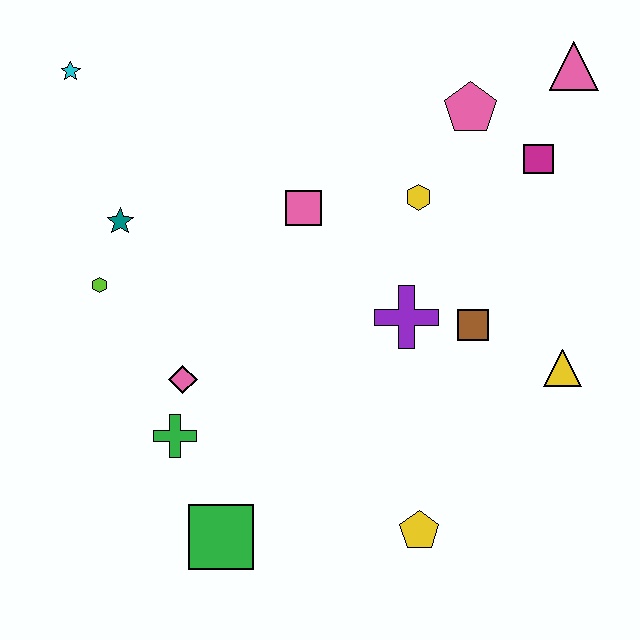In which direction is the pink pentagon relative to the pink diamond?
The pink pentagon is to the right of the pink diamond.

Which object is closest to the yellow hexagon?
The pink pentagon is closest to the yellow hexagon.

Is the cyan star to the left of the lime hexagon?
Yes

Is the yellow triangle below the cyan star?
Yes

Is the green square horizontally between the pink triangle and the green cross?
Yes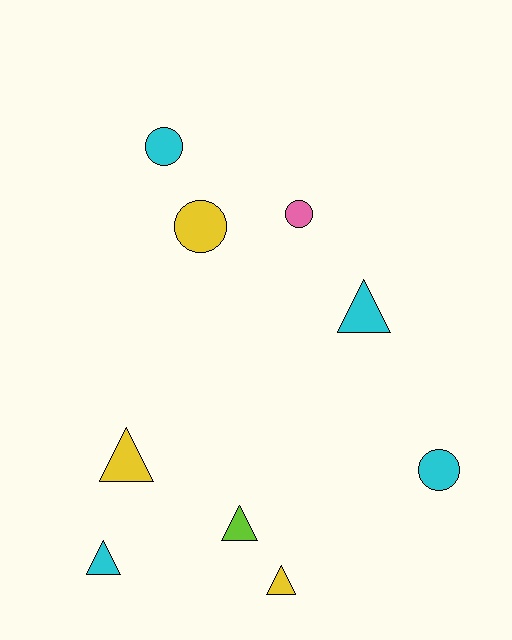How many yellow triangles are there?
There are 2 yellow triangles.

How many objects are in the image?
There are 9 objects.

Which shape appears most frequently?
Triangle, with 5 objects.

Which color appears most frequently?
Cyan, with 4 objects.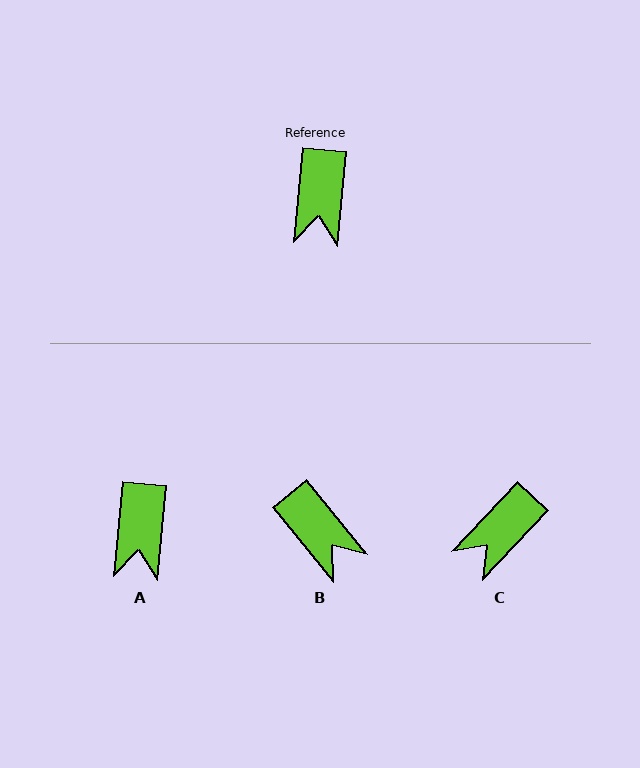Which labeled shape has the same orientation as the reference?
A.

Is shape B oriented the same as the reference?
No, it is off by about 44 degrees.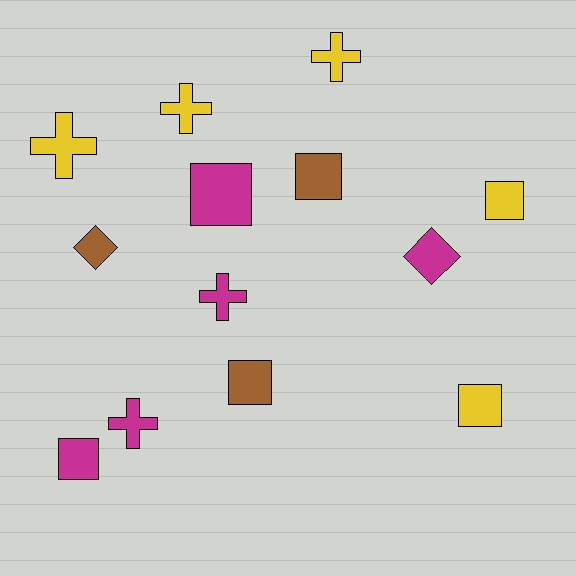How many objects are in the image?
There are 13 objects.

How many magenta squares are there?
There are 2 magenta squares.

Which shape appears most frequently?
Square, with 6 objects.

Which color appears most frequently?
Magenta, with 5 objects.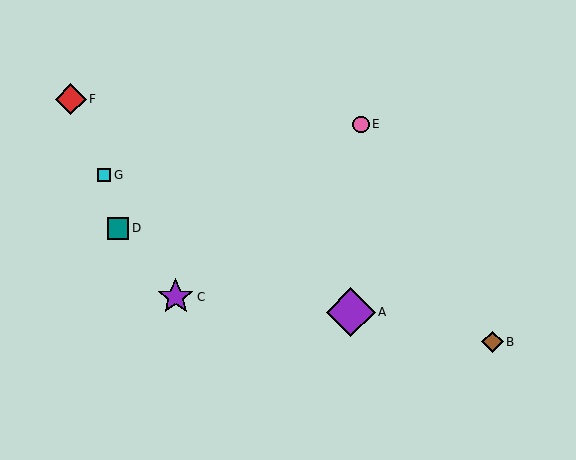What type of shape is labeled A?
Shape A is a purple diamond.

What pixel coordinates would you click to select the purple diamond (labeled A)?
Click at (351, 312) to select the purple diamond A.